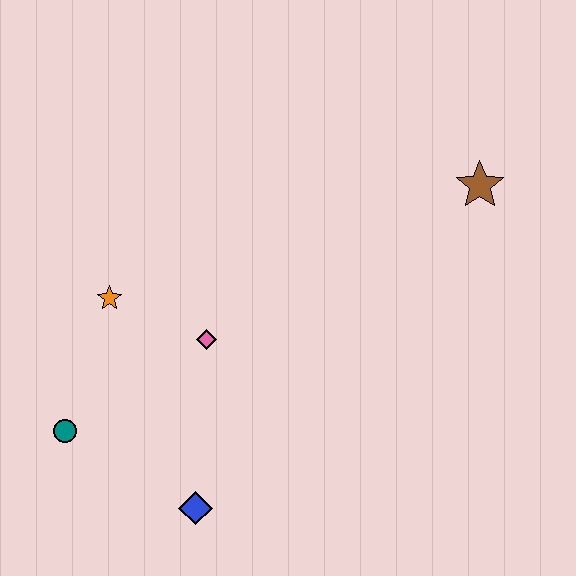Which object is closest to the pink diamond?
The orange star is closest to the pink diamond.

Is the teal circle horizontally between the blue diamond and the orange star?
No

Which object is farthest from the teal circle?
The brown star is farthest from the teal circle.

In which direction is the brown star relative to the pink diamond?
The brown star is to the right of the pink diamond.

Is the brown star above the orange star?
Yes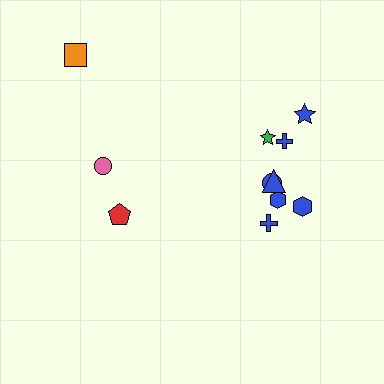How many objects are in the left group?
There are 3 objects.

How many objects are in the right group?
There are 8 objects.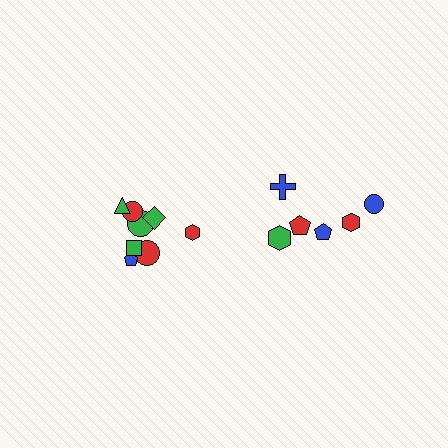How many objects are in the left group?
There are 8 objects.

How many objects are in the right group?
There are 6 objects.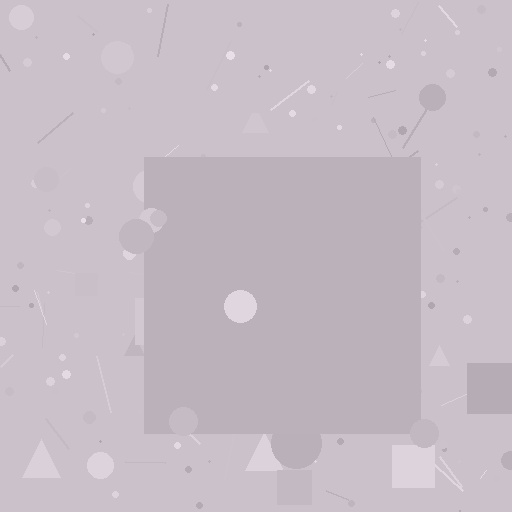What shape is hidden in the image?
A square is hidden in the image.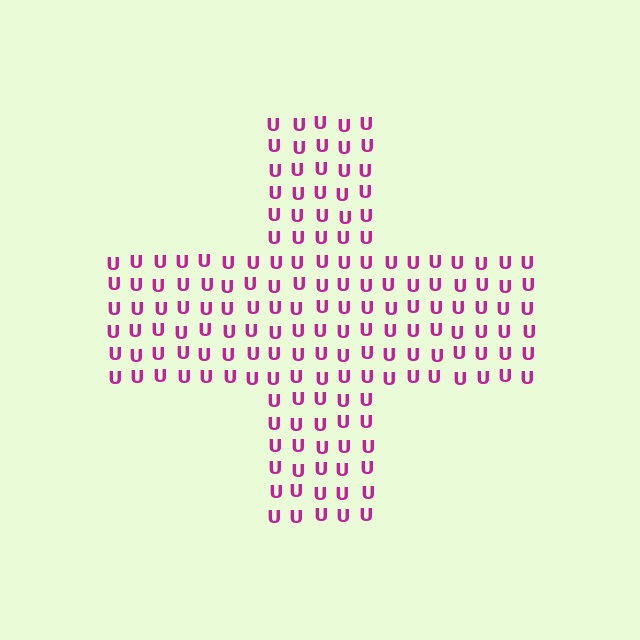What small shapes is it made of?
It is made of small letter U's.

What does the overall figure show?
The overall figure shows a cross.